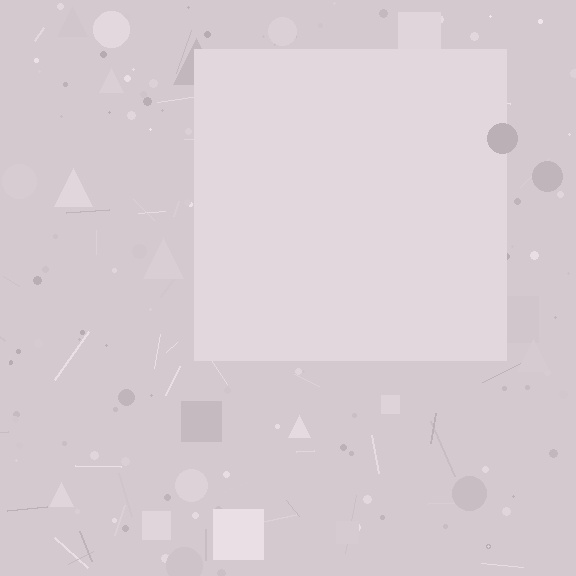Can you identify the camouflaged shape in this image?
The camouflaged shape is a square.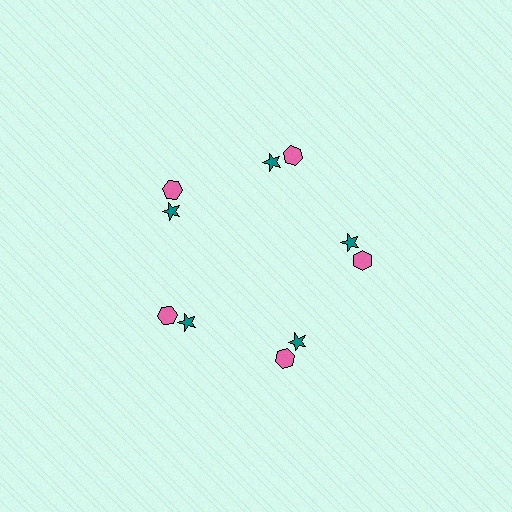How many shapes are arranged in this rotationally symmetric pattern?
There are 10 shapes, arranged in 5 groups of 2.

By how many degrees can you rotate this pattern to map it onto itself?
The pattern maps onto itself every 72 degrees of rotation.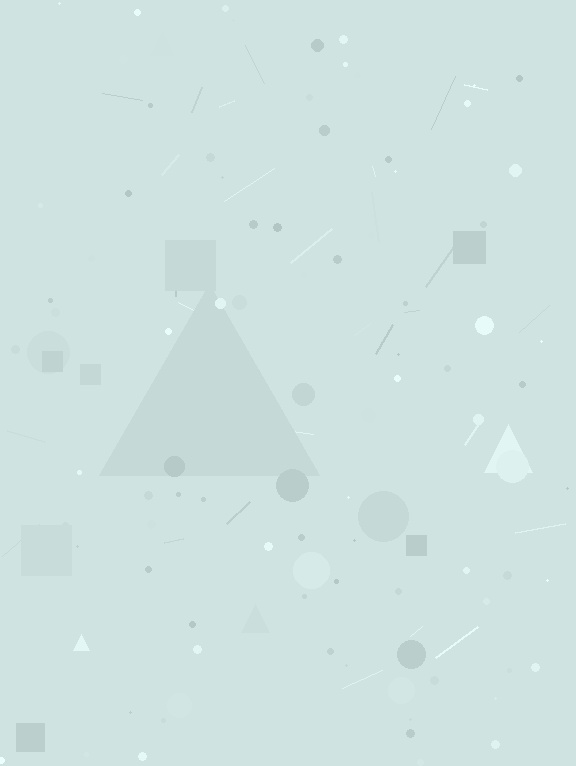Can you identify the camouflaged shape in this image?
The camouflaged shape is a triangle.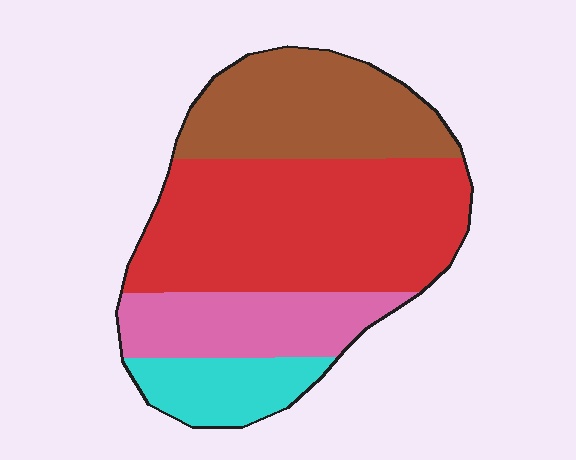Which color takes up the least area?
Cyan, at roughly 10%.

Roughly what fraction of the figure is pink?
Pink covers roughly 20% of the figure.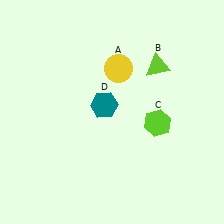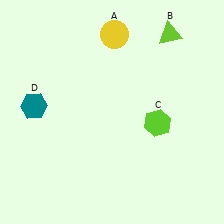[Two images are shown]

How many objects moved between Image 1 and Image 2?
3 objects moved between the two images.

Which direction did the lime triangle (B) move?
The lime triangle (B) moved up.